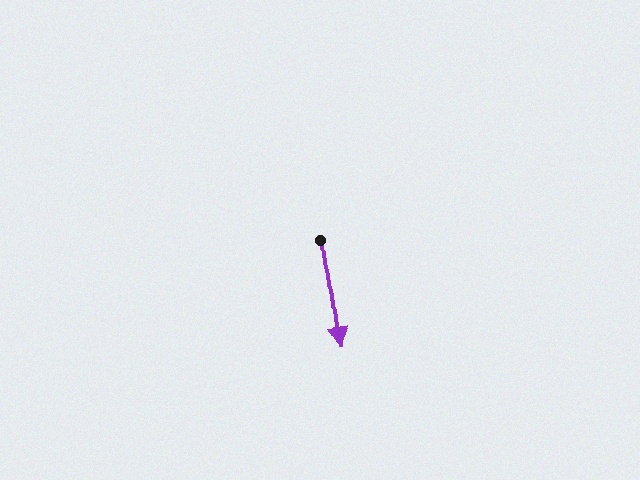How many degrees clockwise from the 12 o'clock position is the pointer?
Approximately 172 degrees.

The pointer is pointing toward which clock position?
Roughly 6 o'clock.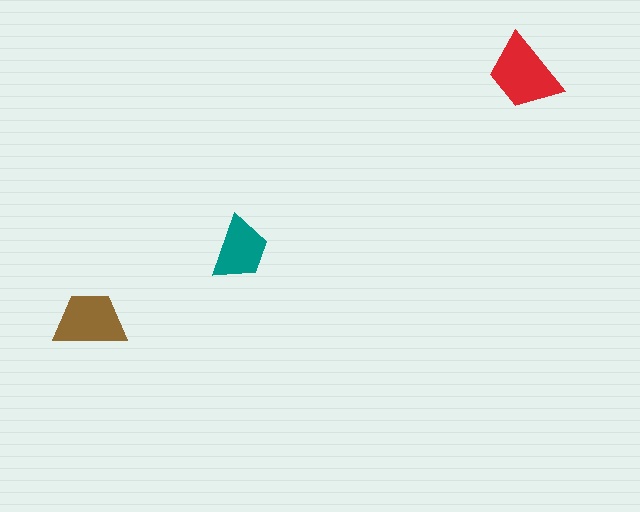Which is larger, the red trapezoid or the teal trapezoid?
The red one.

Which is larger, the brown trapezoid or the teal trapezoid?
The brown one.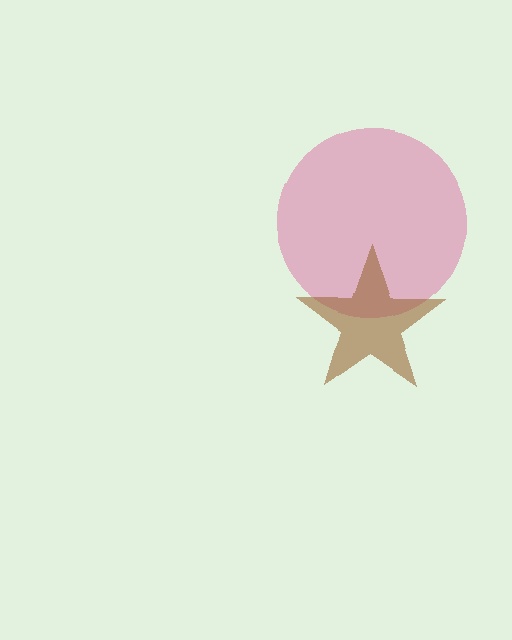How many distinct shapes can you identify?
There are 2 distinct shapes: a pink circle, a brown star.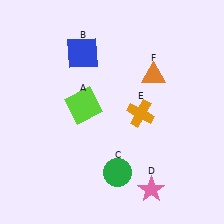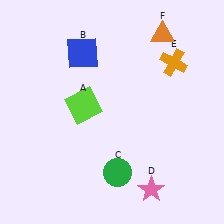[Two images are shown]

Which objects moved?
The objects that moved are: the orange cross (E), the orange triangle (F).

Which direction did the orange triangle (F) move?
The orange triangle (F) moved up.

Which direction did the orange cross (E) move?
The orange cross (E) moved up.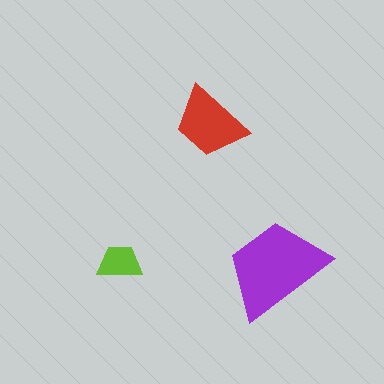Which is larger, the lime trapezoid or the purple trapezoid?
The purple one.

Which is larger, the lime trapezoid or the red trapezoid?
The red one.